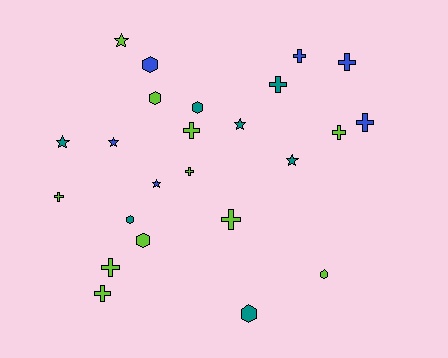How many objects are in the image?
There are 24 objects.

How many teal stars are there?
There are 3 teal stars.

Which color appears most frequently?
Lime, with 11 objects.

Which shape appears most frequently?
Cross, with 11 objects.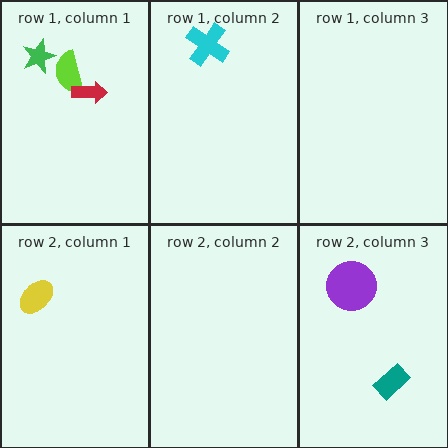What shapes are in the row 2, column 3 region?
The purple circle, the teal rectangle.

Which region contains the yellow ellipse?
The row 2, column 1 region.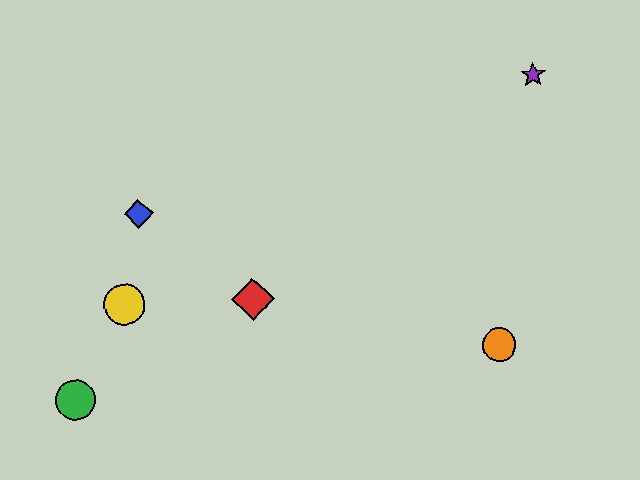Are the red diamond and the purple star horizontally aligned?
No, the red diamond is at y≈299 and the purple star is at y≈75.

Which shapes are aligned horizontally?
The red diamond, the yellow circle are aligned horizontally.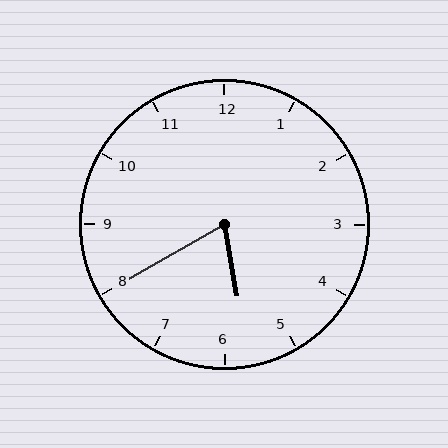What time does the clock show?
5:40.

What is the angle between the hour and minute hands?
Approximately 70 degrees.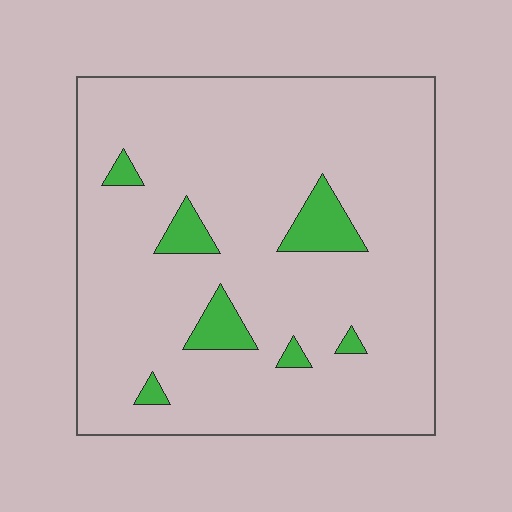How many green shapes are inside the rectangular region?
7.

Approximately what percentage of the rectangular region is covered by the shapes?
Approximately 10%.